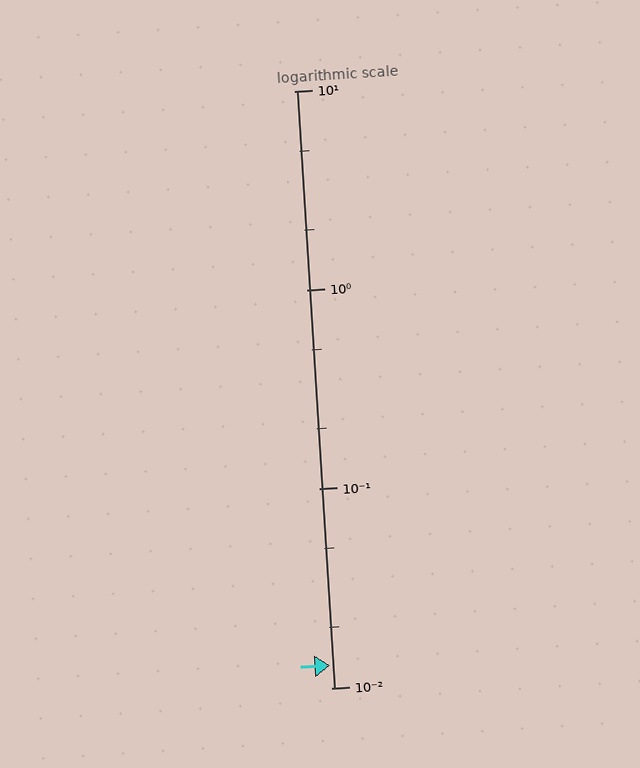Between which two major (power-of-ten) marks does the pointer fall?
The pointer is between 0.01 and 0.1.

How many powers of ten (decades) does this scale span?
The scale spans 3 decades, from 0.01 to 10.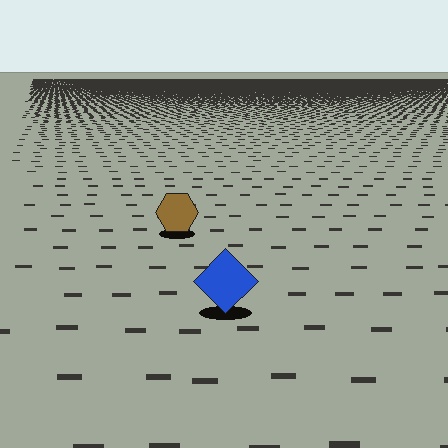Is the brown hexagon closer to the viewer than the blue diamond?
No. The blue diamond is closer — you can tell from the texture gradient: the ground texture is coarser near it.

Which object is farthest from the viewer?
The brown hexagon is farthest from the viewer. It appears smaller and the ground texture around it is denser.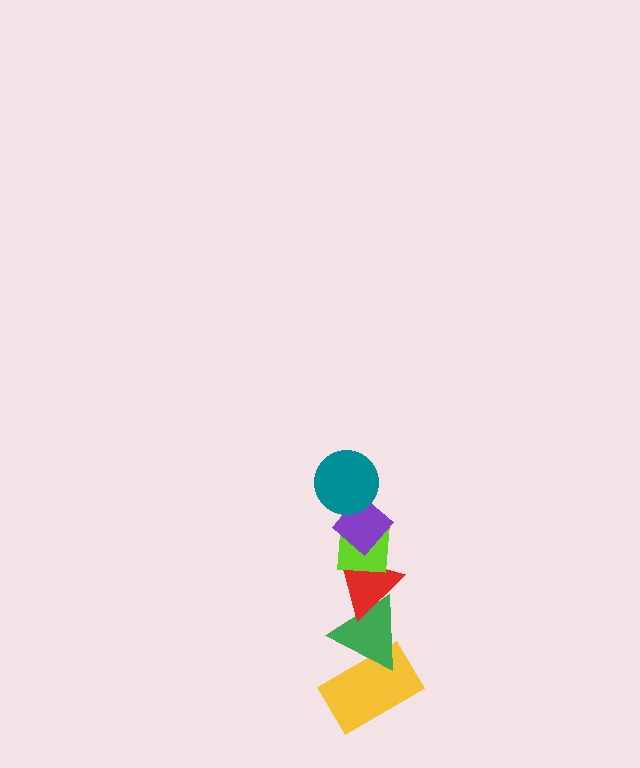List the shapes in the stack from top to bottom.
From top to bottom: the teal circle, the purple diamond, the lime square, the red triangle, the green triangle, the yellow rectangle.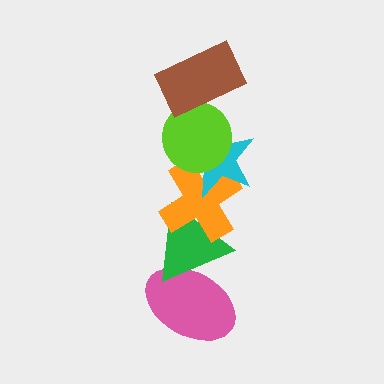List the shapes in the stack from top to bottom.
From top to bottom: the brown rectangle, the lime circle, the cyan star, the orange cross, the green triangle, the pink ellipse.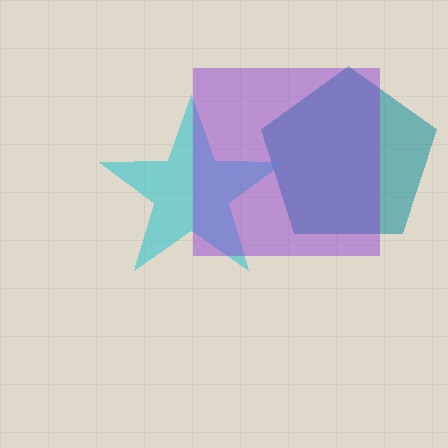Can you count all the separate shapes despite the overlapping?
Yes, there are 3 separate shapes.